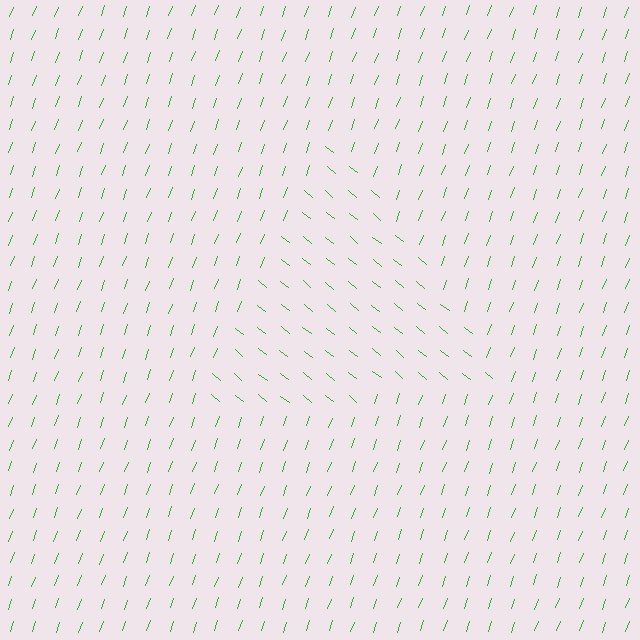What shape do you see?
I see a triangle.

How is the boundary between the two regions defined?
The boundary is defined purely by a change in line orientation (approximately 71 degrees difference). All lines are the same color and thickness.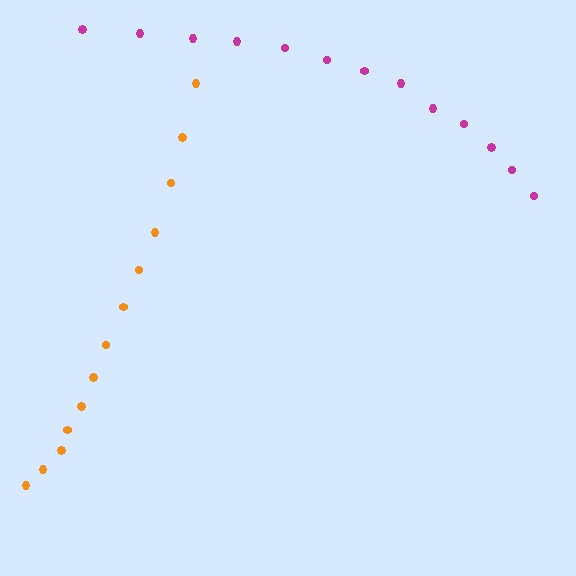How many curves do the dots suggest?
There are 2 distinct paths.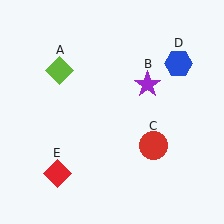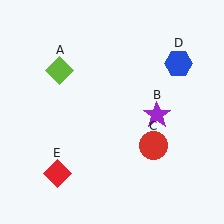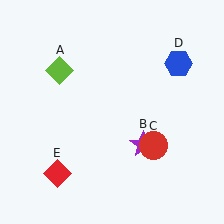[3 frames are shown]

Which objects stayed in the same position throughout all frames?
Lime diamond (object A) and red circle (object C) and blue hexagon (object D) and red diamond (object E) remained stationary.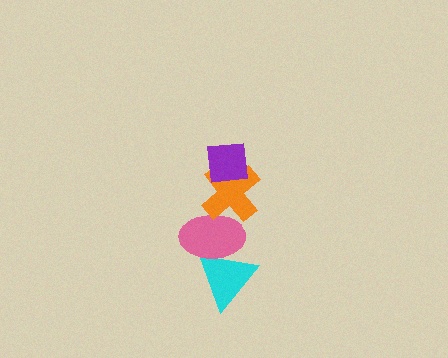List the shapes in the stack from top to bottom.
From top to bottom: the purple square, the orange cross, the pink ellipse, the cyan triangle.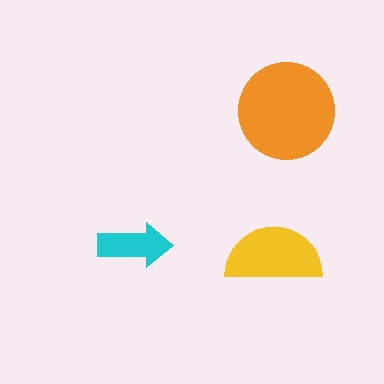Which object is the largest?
The orange circle.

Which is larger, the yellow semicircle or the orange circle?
The orange circle.